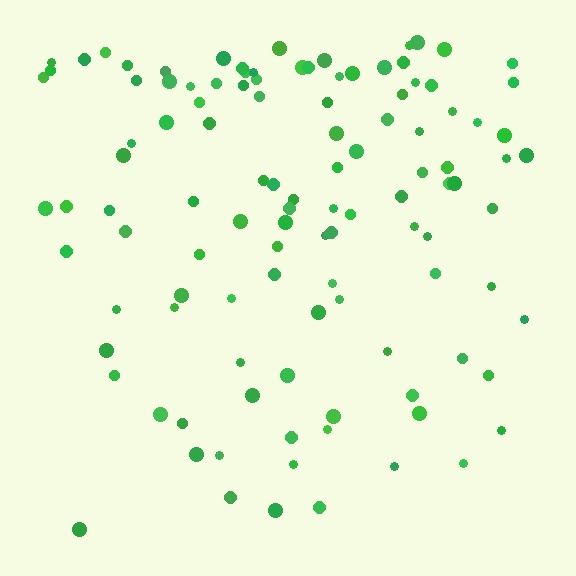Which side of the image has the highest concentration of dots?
The top.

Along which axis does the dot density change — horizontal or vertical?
Vertical.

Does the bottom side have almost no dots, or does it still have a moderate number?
Still a moderate number, just noticeably fewer than the top.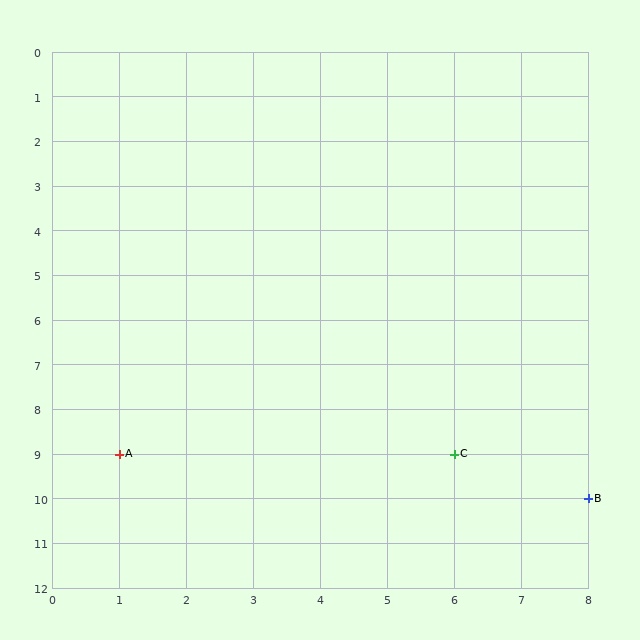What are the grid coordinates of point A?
Point A is at grid coordinates (1, 9).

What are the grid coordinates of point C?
Point C is at grid coordinates (6, 9).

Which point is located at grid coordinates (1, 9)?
Point A is at (1, 9).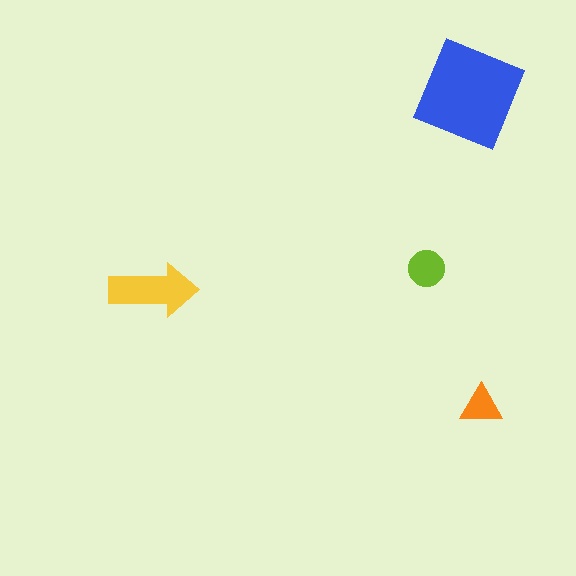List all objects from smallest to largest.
The orange triangle, the lime circle, the yellow arrow, the blue diamond.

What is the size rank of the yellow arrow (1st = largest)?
2nd.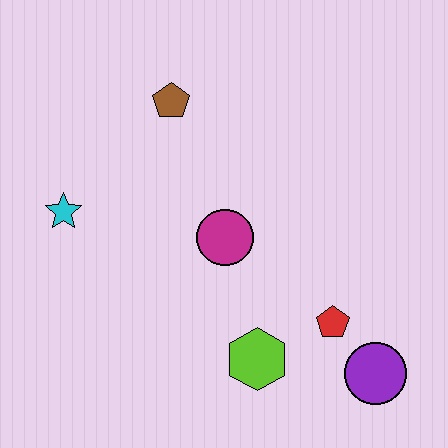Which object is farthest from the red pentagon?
The cyan star is farthest from the red pentagon.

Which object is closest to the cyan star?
The brown pentagon is closest to the cyan star.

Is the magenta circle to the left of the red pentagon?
Yes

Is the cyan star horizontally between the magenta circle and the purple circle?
No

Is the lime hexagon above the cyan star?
No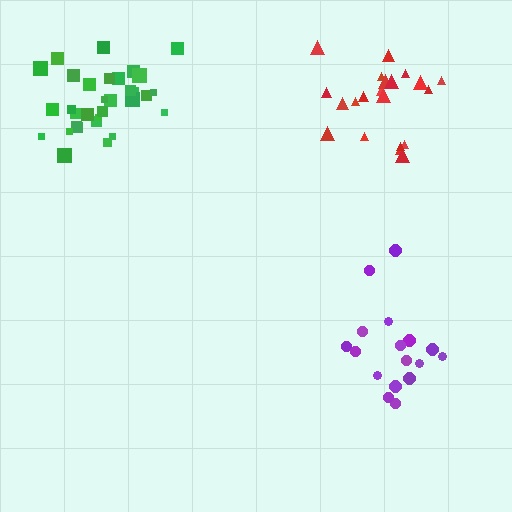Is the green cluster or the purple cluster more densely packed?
Green.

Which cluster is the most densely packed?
Green.